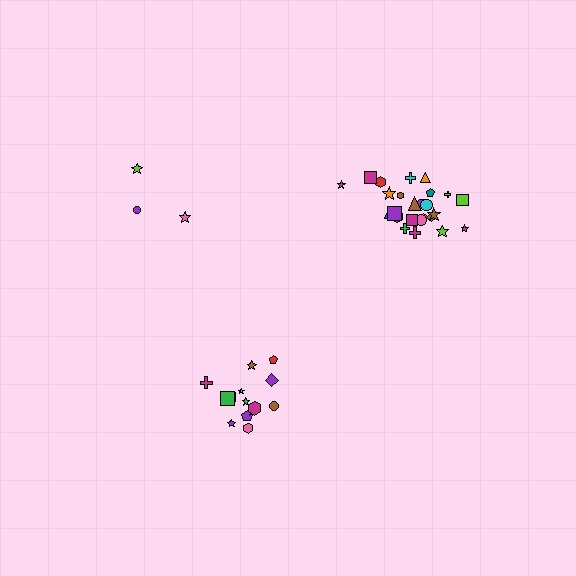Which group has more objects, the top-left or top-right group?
The top-right group.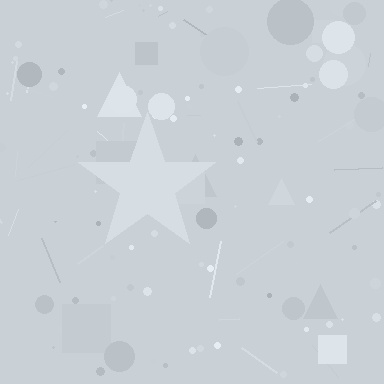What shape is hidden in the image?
A star is hidden in the image.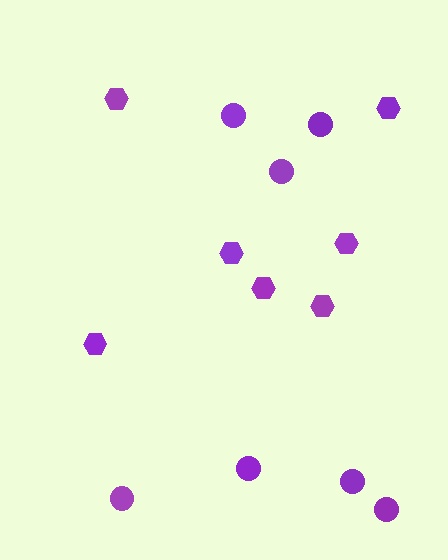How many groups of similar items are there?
There are 2 groups: one group of circles (7) and one group of hexagons (7).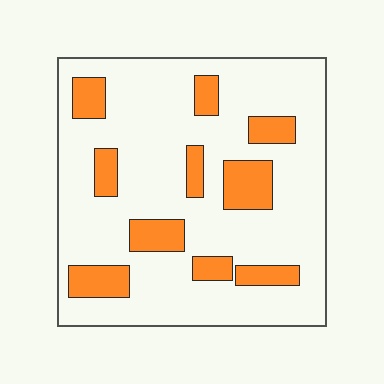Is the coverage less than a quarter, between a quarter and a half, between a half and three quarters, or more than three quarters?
Less than a quarter.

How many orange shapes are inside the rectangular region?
10.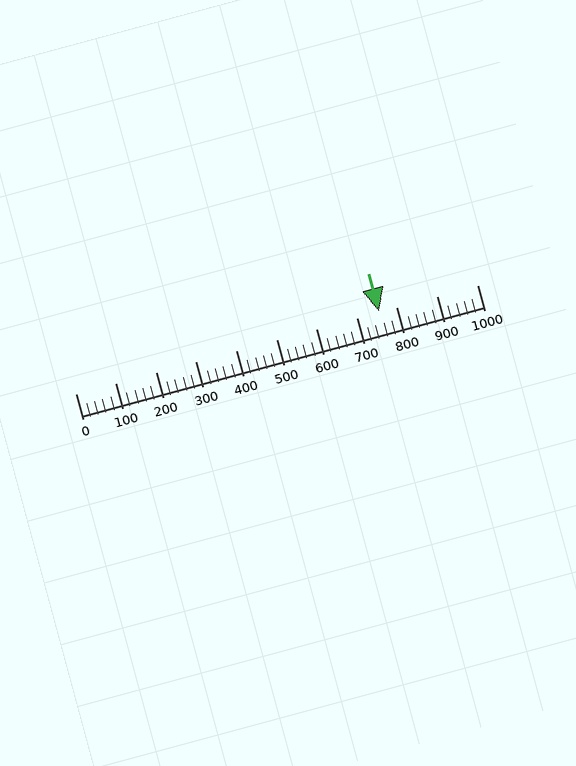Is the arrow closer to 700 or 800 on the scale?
The arrow is closer to 800.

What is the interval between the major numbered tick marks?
The major tick marks are spaced 100 units apart.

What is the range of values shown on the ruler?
The ruler shows values from 0 to 1000.